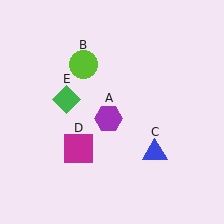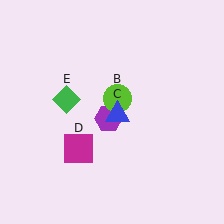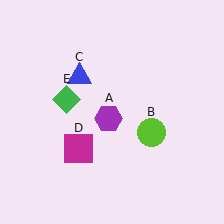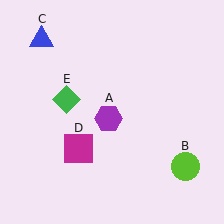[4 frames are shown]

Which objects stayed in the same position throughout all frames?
Purple hexagon (object A) and magenta square (object D) and green diamond (object E) remained stationary.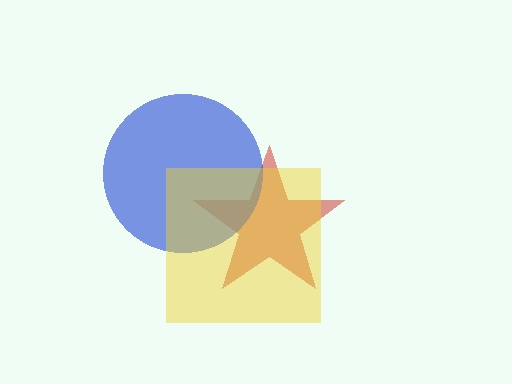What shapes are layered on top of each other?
The layered shapes are: a red star, a blue circle, a yellow square.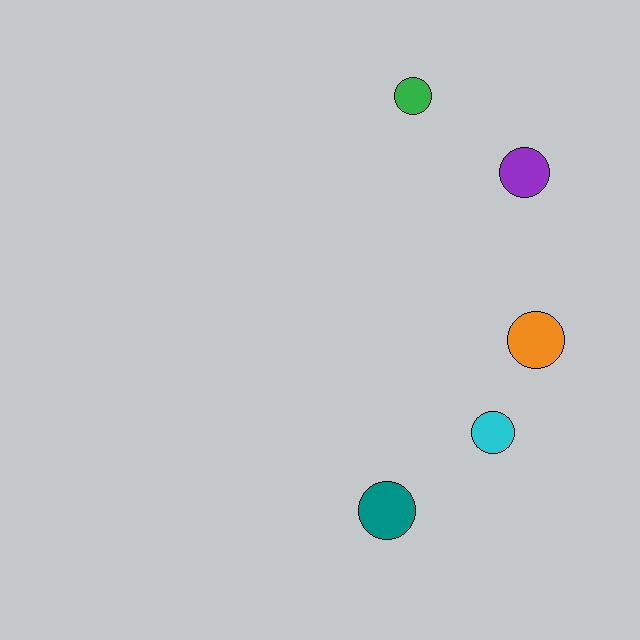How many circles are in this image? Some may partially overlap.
There are 5 circles.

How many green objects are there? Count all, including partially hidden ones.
There is 1 green object.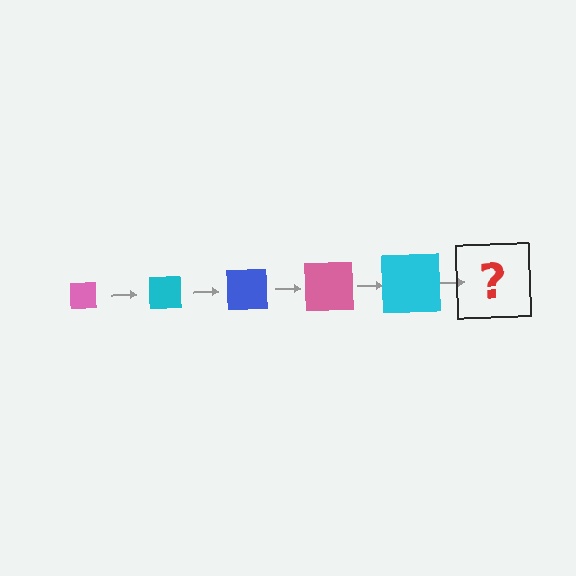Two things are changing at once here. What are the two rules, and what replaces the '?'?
The two rules are that the square grows larger each step and the color cycles through pink, cyan, and blue. The '?' should be a blue square, larger than the previous one.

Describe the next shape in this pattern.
It should be a blue square, larger than the previous one.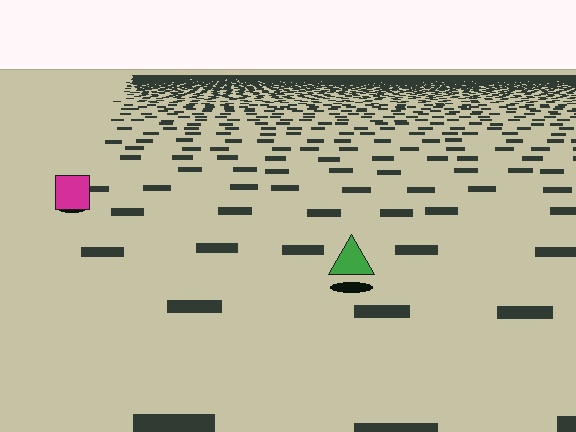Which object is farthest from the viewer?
The magenta square is farthest from the viewer. It appears smaller and the ground texture around it is denser.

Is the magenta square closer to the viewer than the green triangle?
No. The green triangle is closer — you can tell from the texture gradient: the ground texture is coarser near it.